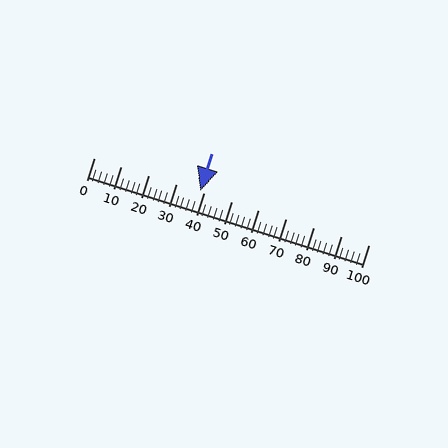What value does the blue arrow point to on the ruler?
The blue arrow points to approximately 39.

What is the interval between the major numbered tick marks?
The major tick marks are spaced 10 units apart.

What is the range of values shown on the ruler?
The ruler shows values from 0 to 100.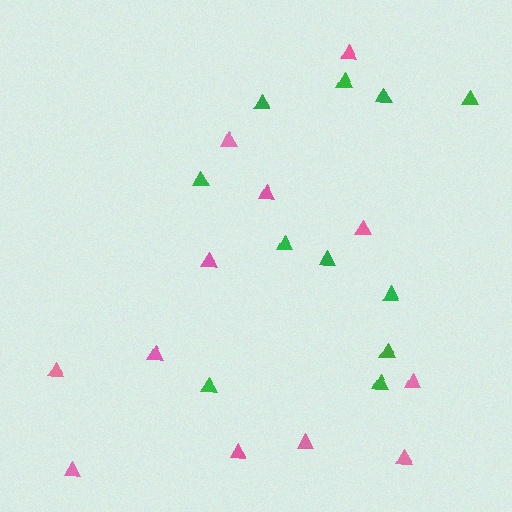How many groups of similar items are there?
There are 2 groups: one group of green triangles (11) and one group of pink triangles (12).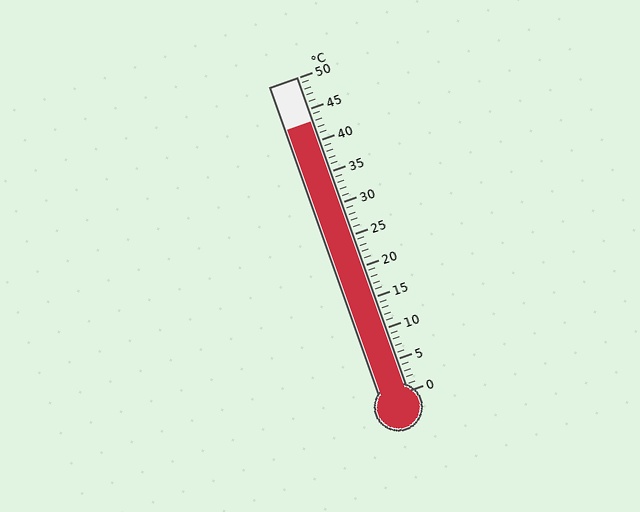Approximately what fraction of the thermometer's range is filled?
The thermometer is filled to approximately 85% of its range.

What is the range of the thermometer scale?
The thermometer scale ranges from 0°C to 50°C.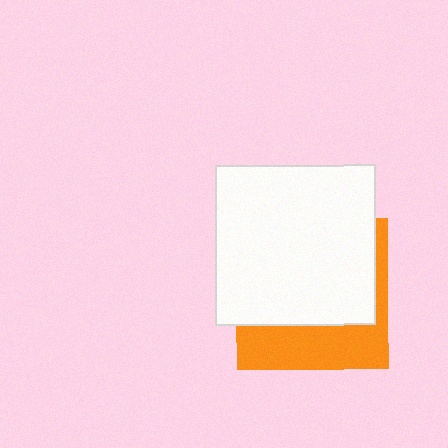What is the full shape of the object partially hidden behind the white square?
The partially hidden object is an orange square.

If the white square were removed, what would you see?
You would see the complete orange square.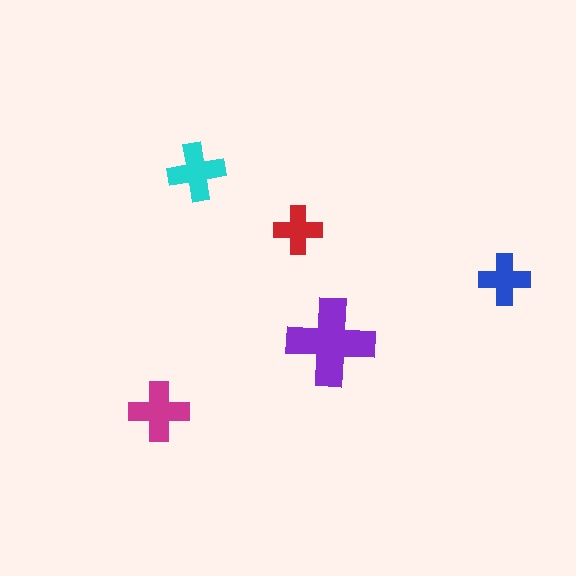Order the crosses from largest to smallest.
the purple one, the magenta one, the cyan one, the blue one, the red one.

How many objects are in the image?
There are 5 objects in the image.